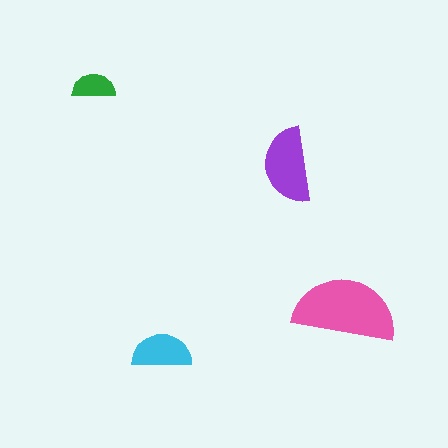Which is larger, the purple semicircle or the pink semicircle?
The pink one.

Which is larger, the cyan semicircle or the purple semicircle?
The purple one.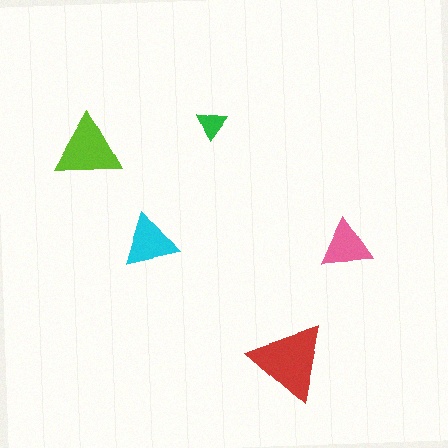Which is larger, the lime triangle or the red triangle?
The red one.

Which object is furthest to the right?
The pink triangle is rightmost.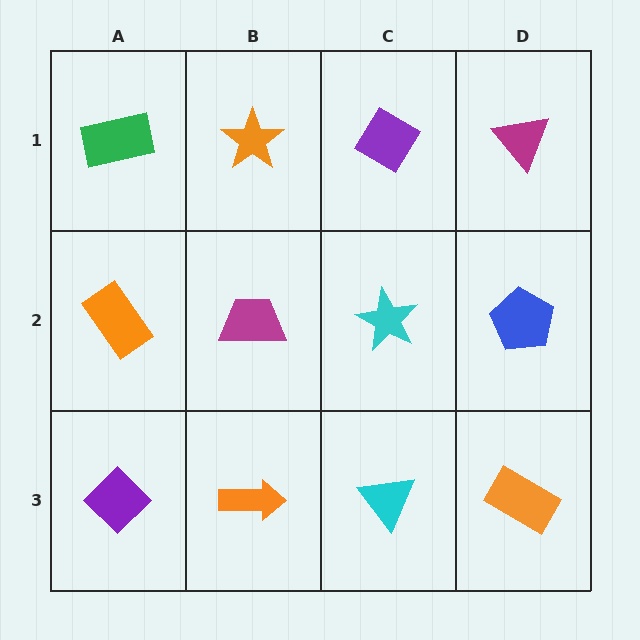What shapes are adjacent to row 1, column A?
An orange rectangle (row 2, column A), an orange star (row 1, column B).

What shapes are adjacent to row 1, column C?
A cyan star (row 2, column C), an orange star (row 1, column B), a magenta triangle (row 1, column D).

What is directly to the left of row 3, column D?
A cyan triangle.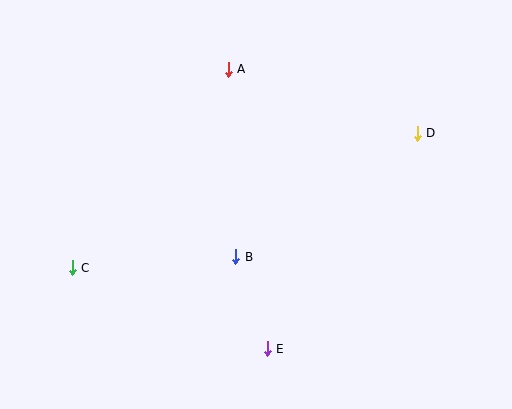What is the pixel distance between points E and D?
The distance between E and D is 262 pixels.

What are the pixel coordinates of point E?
Point E is at (267, 349).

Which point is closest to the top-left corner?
Point A is closest to the top-left corner.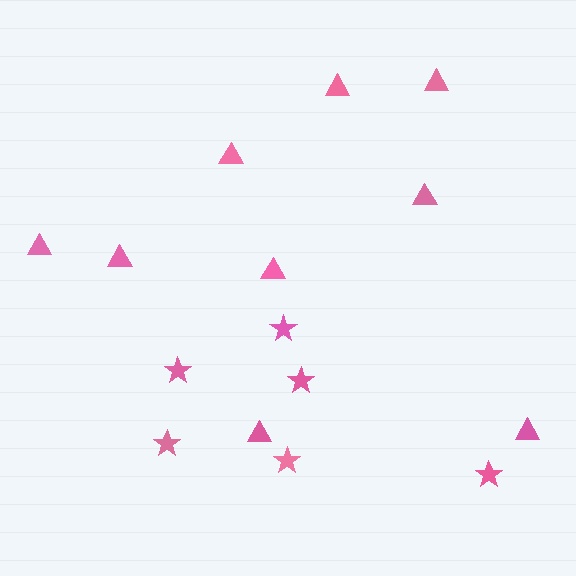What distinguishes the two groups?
There are 2 groups: one group of triangles (9) and one group of stars (6).